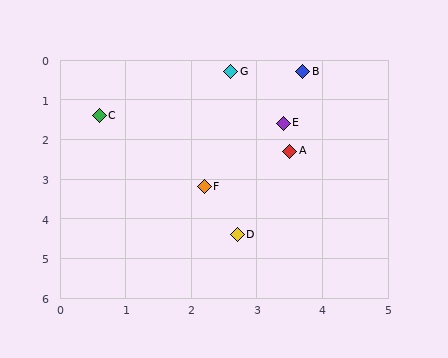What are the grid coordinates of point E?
Point E is at approximately (3.4, 1.6).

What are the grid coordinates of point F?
Point F is at approximately (2.2, 3.2).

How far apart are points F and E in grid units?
Points F and E are about 2.0 grid units apart.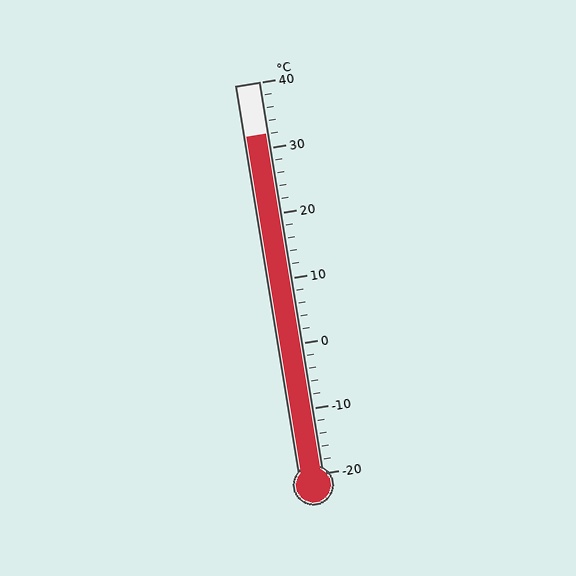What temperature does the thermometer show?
The thermometer shows approximately 32°C.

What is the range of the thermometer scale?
The thermometer scale ranges from -20°C to 40°C.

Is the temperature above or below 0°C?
The temperature is above 0°C.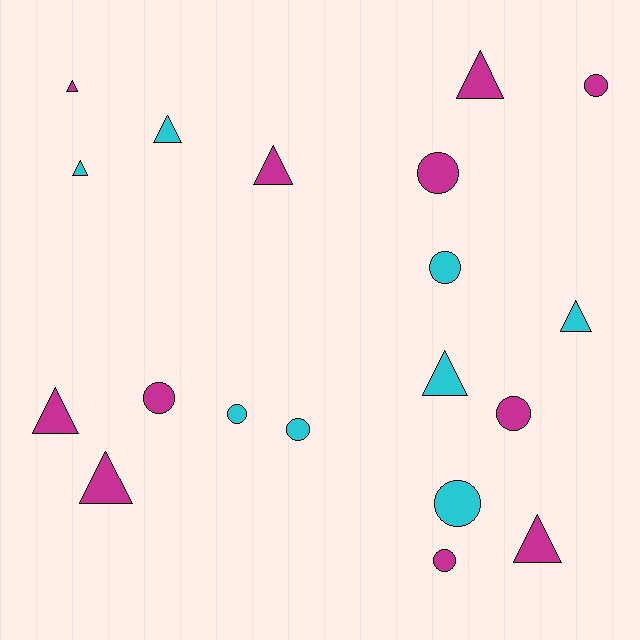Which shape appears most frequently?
Triangle, with 10 objects.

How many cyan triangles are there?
There are 4 cyan triangles.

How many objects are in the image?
There are 19 objects.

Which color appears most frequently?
Magenta, with 11 objects.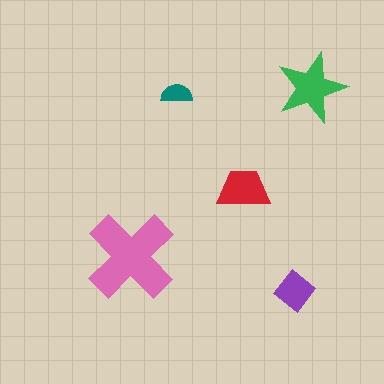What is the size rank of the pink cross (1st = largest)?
1st.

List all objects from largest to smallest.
The pink cross, the green star, the red trapezoid, the purple diamond, the teal semicircle.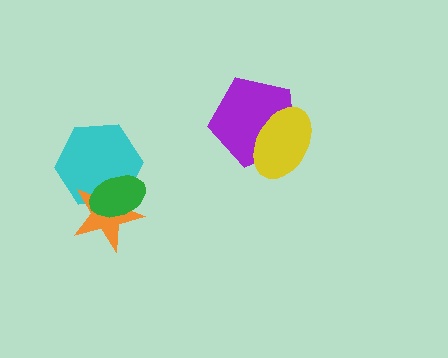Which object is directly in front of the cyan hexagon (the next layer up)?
The orange star is directly in front of the cyan hexagon.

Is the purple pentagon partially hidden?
Yes, it is partially covered by another shape.